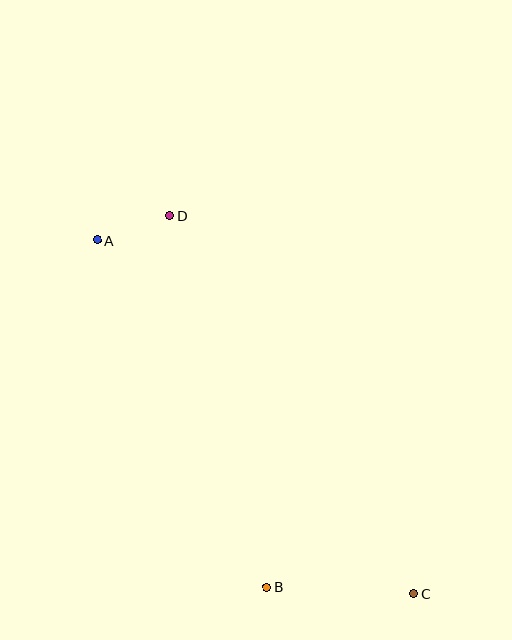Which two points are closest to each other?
Points A and D are closest to each other.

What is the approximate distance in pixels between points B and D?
The distance between B and D is approximately 384 pixels.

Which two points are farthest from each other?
Points A and C are farthest from each other.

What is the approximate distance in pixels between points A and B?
The distance between A and B is approximately 386 pixels.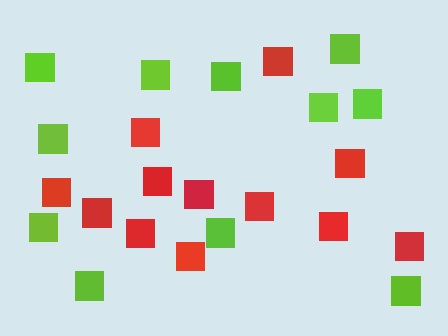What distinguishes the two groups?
There are 2 groups: one group of red squares (12) and one group of lime squares (11).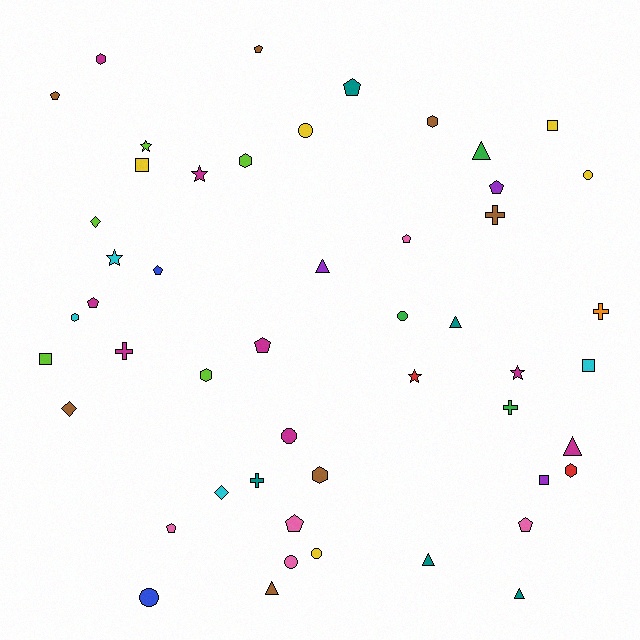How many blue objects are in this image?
There are 2 blue objects.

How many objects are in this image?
There are 50 objects.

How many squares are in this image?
There are 5 squares.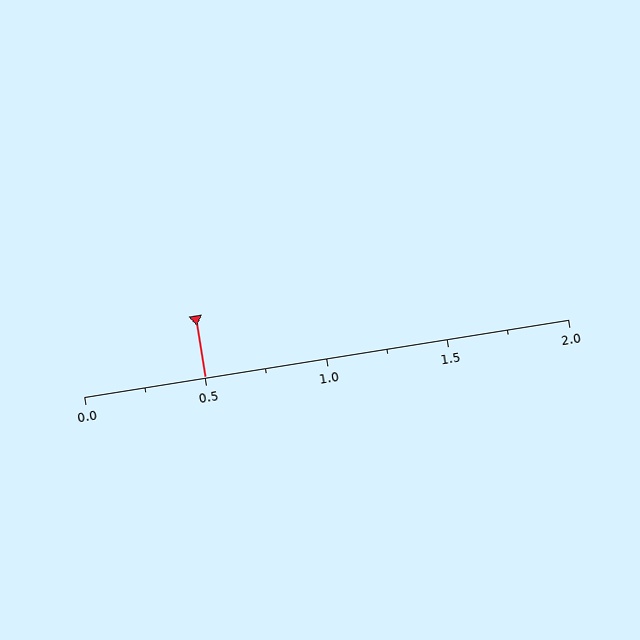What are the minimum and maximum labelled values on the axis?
The axis runs from 0.0 to 2.0.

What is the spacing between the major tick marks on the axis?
The major ticks are spaced 0.5 apart.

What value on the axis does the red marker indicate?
The marker indicates approximately 0.5.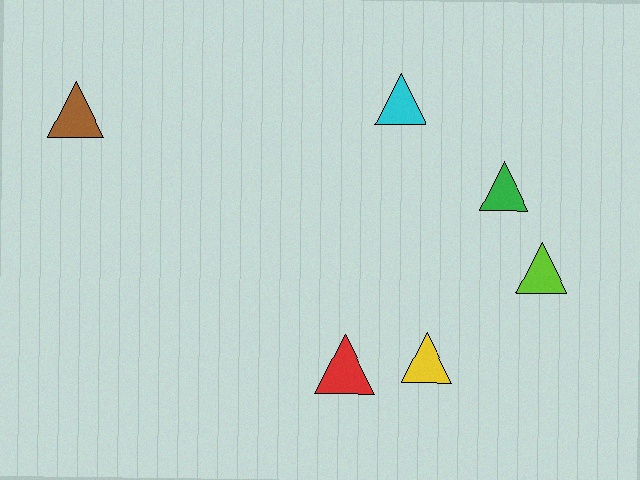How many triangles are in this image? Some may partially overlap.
There are 6 triangles.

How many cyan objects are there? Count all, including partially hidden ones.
There is 1 cyan object.